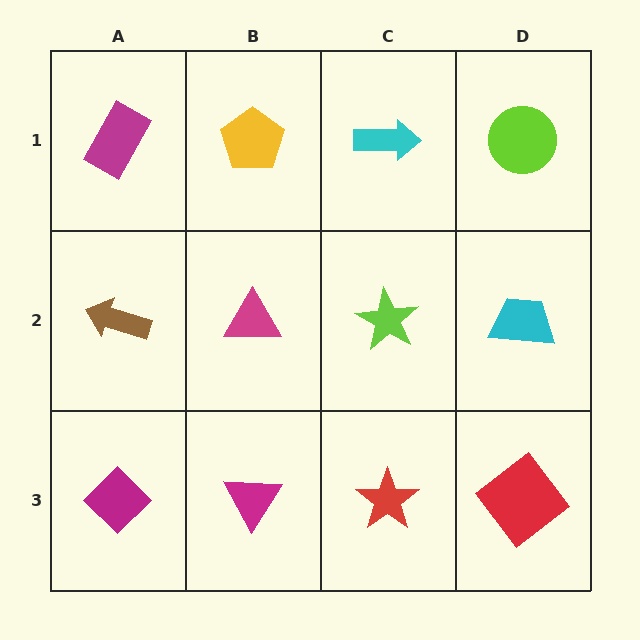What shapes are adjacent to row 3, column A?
A brown arrow (row 2, column A), a magenta triangle (row 3, column B).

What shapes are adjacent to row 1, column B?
A magenta triangle (row 2, column B), a magenta rectangle (row 1, column A), a cyan arrow (row 1, column C).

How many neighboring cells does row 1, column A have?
2.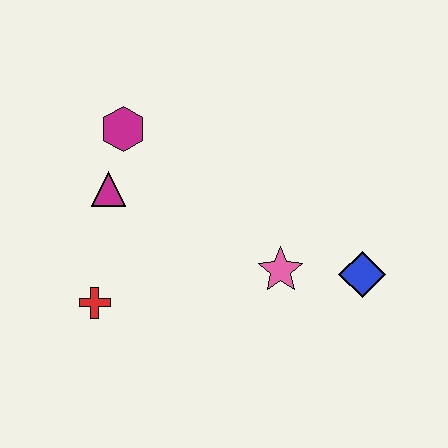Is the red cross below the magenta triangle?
Yes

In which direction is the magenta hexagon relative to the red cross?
The magenta hexagon is above the red cross.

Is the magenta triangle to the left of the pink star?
Yes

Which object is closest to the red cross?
The magenta triangle is closest to the red cross.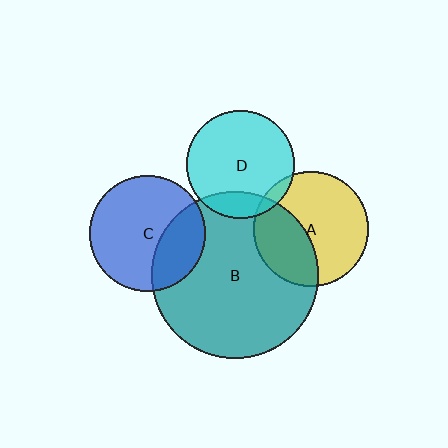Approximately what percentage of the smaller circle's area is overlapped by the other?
Approximately 35%.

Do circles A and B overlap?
Yes.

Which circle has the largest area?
Circle B (teal).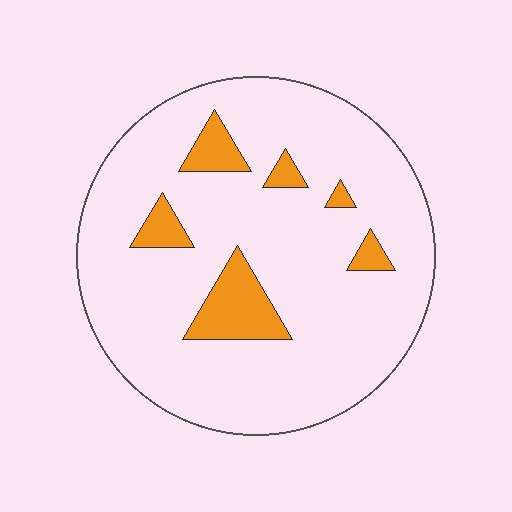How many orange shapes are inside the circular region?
6.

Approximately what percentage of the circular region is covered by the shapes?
Approximately 10%.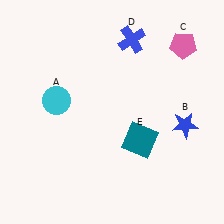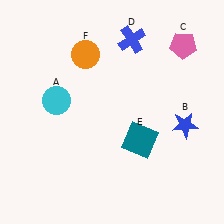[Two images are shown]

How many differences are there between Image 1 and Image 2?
There is 1 difference between the two images.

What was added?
An orange circle (F) was added in Image 2.